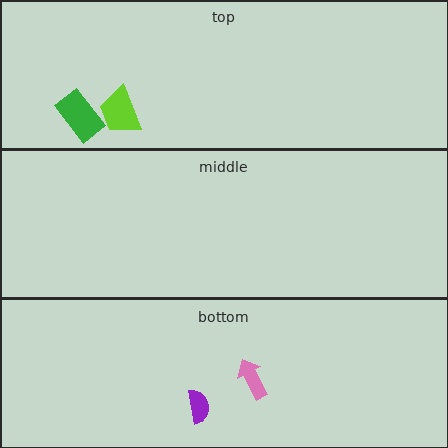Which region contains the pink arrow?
The bottom region.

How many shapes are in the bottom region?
2.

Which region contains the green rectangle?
The top region.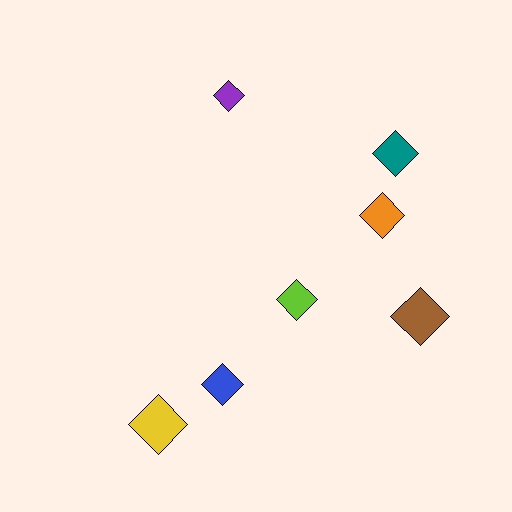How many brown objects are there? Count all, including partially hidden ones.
There is 1 brown object.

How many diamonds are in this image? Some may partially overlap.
There are 7 diamonds.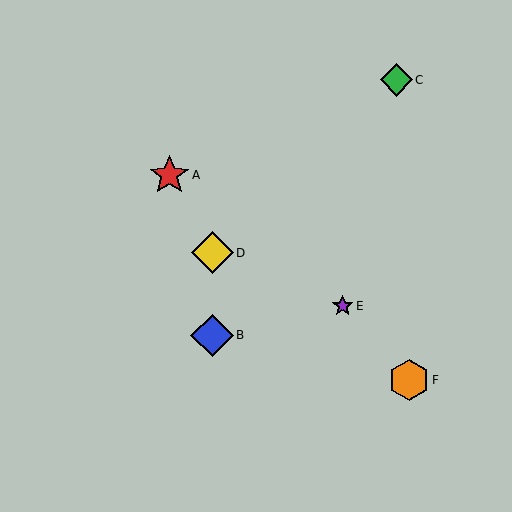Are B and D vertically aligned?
Yes, both are at x≈212.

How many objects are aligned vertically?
2 objects (B, D) are aligned vertically.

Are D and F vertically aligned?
No, D is at x≈212 and F is at x≈409.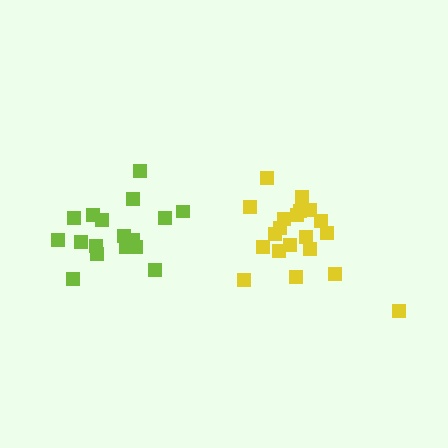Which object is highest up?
The lime cluster is topmost.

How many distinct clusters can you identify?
There are 2 distinct clusters.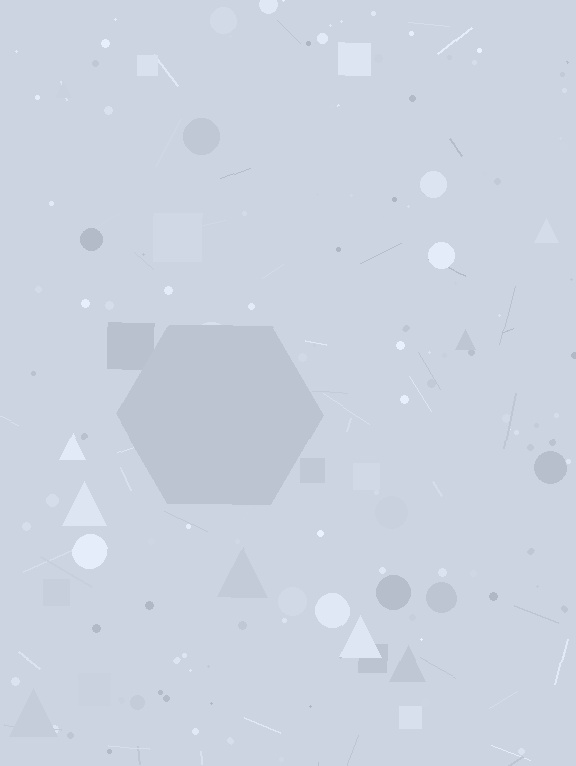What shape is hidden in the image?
A hexagon is hidden in the image.